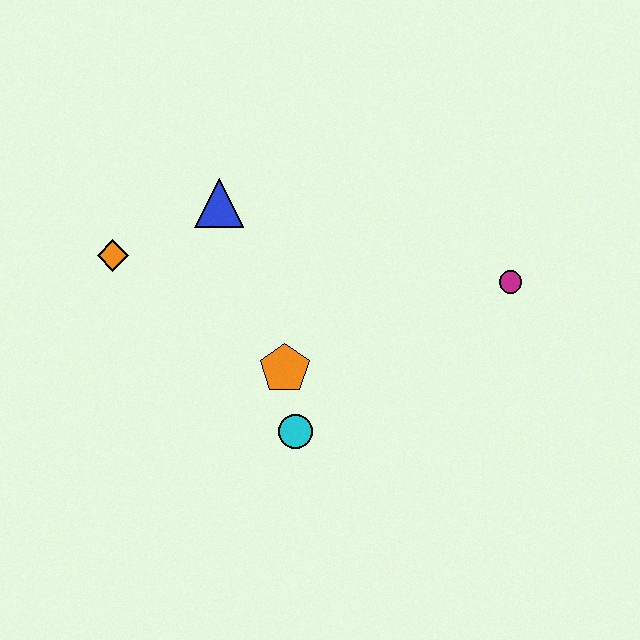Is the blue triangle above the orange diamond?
Yes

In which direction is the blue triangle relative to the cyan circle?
The blue triangle is above the cyan circle.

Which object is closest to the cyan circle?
The orange pentagon is closest to the cyan circle.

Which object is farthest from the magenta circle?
The orange diamond is farthest from the magenta circle.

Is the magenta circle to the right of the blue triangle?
Yes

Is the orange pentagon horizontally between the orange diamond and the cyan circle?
Yes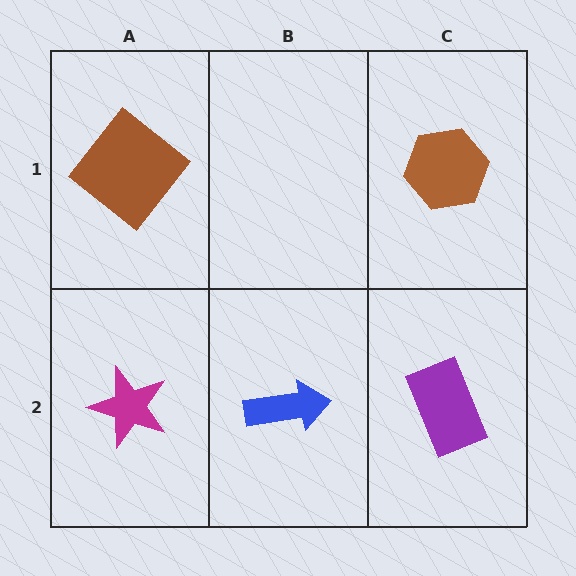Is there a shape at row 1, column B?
No, that cell is empty.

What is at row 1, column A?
A brown diamond.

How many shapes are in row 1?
2 shapes.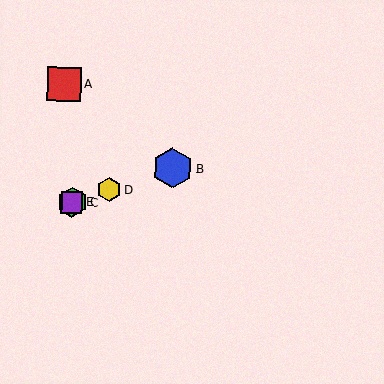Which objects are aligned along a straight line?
Objects B, C, D, E are aligned along a straight line.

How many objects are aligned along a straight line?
4 objects (B, C, D, E) are aligned along a straight line.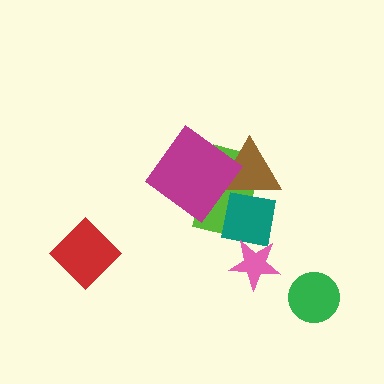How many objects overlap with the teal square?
3 objects overlap with the teal square.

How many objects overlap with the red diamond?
0 objects overlap with the red diamond.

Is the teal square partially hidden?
Yes, it is partially covered by another shape.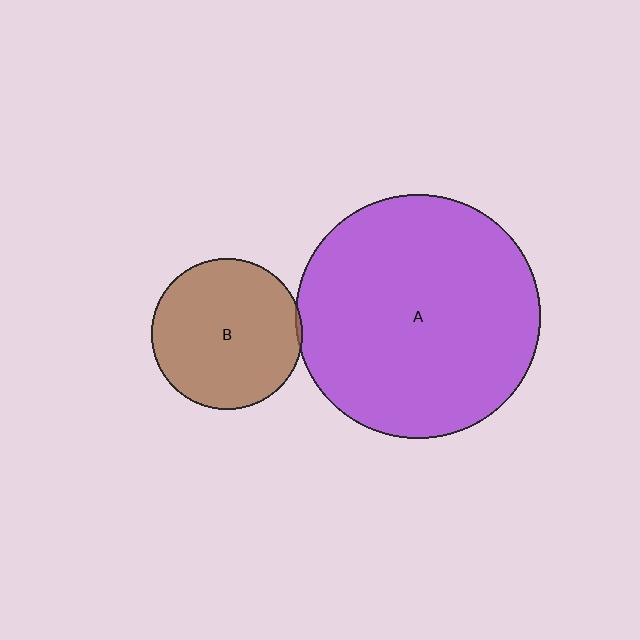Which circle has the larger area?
Circle A (purple).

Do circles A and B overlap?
Yes.